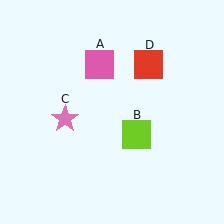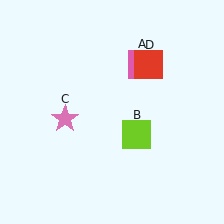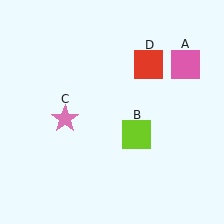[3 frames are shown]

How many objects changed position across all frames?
1 object changed position: pink square (object A).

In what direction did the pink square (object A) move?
The pink square (object A) moved right.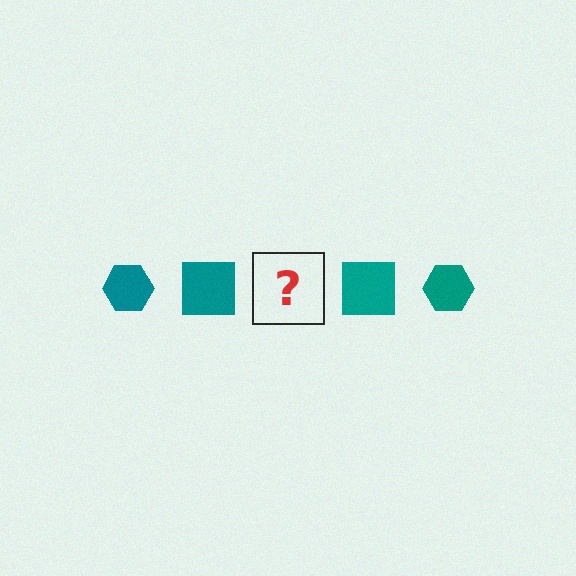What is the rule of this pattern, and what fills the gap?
The rule is that the pattern cycles through hexagon, square shapes in teal. The gap should be filled with a teal hexagon.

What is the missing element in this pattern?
The missing element is a teal hexagon.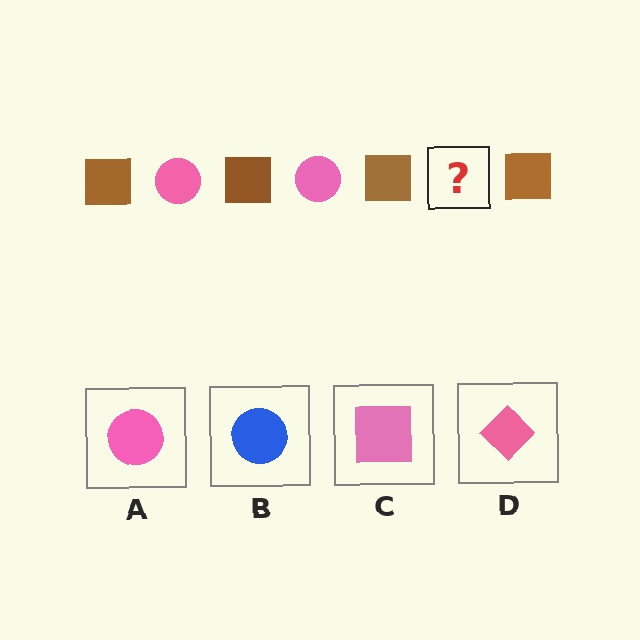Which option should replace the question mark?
Option A.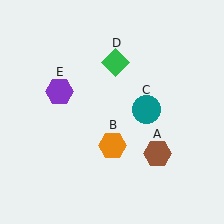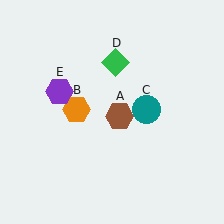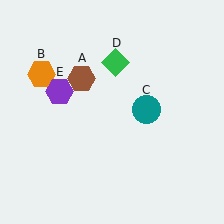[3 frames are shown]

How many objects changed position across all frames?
2 objects changed position: brown hexagon (object A), orange hexagon (object B).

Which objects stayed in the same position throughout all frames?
Teal circle (object C) and green diamond (object D) and purple hexagon (object E) remained stationary.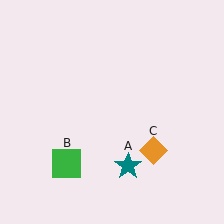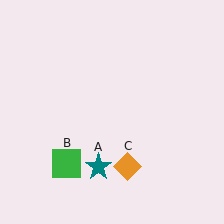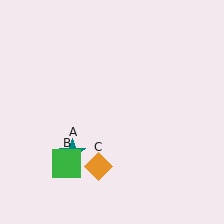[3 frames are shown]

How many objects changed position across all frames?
2 objects changed position: teal star (object A), orange diamond (object C).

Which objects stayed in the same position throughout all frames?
Green square (object B) remained stationary.